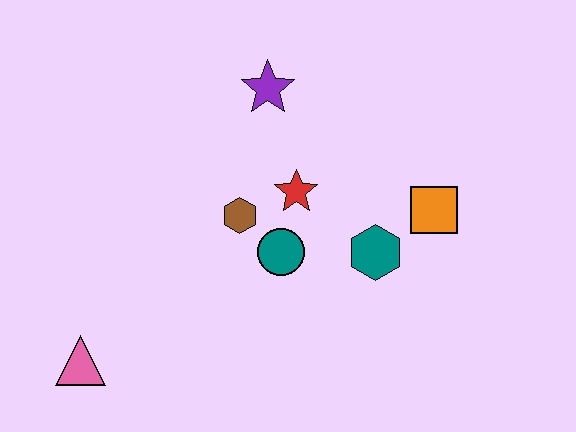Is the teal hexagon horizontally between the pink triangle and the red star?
No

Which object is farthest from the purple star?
The pink triangle is farthest from the purple star.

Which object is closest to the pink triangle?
The brown hexagon is closest to the pink triangle.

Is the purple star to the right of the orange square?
No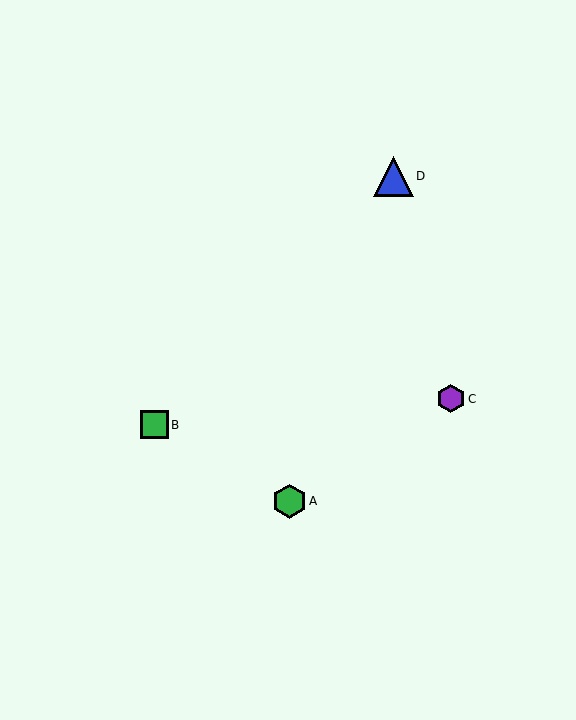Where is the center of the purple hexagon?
The center of the purple hexagon is at (451, 399).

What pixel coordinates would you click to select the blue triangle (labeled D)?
Click at (393, 176) to select the blue triangle D.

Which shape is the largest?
The blue triangle (labeled D) is the largest.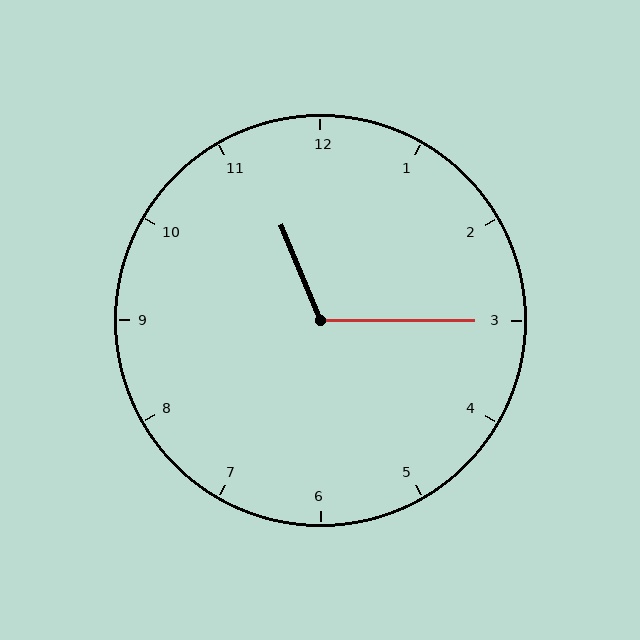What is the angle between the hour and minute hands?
Approximately 112 degrees.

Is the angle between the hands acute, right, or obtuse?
It is obtuse.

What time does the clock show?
11:15.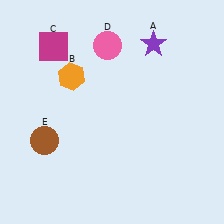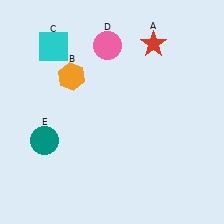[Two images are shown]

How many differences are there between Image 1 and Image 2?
There are 3 differences between the two images.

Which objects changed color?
A changed from purple to red. C changed from magenta to cyan. E changed from brown to teal.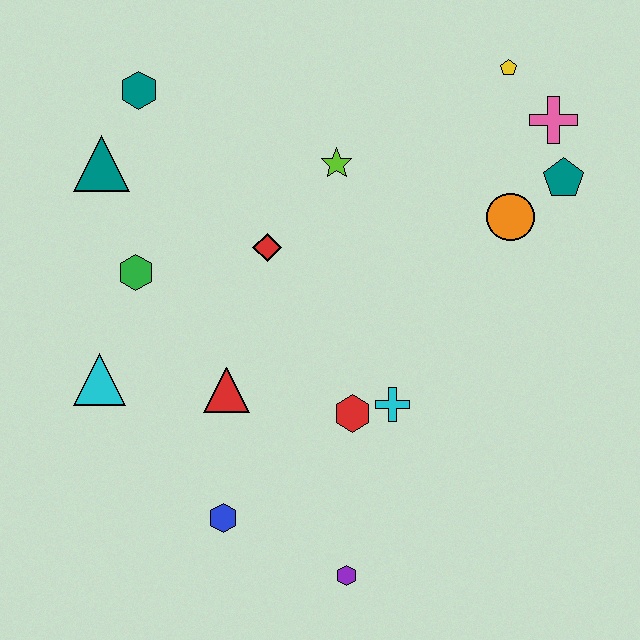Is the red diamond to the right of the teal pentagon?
No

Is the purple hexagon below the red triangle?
Yes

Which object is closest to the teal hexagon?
The teal triangle is closest to the teal hexagon.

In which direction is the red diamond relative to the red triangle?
The red diamond is above the red triangle.